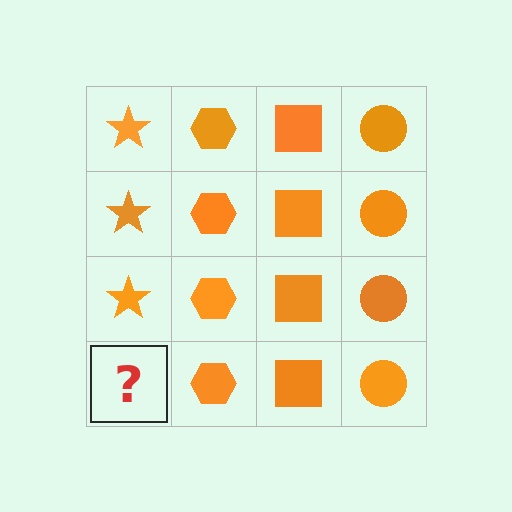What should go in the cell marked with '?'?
The missing cell should contain an orange star.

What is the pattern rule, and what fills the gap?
The rule is that each column has a consistent shape. The gap should be filled with an orange star.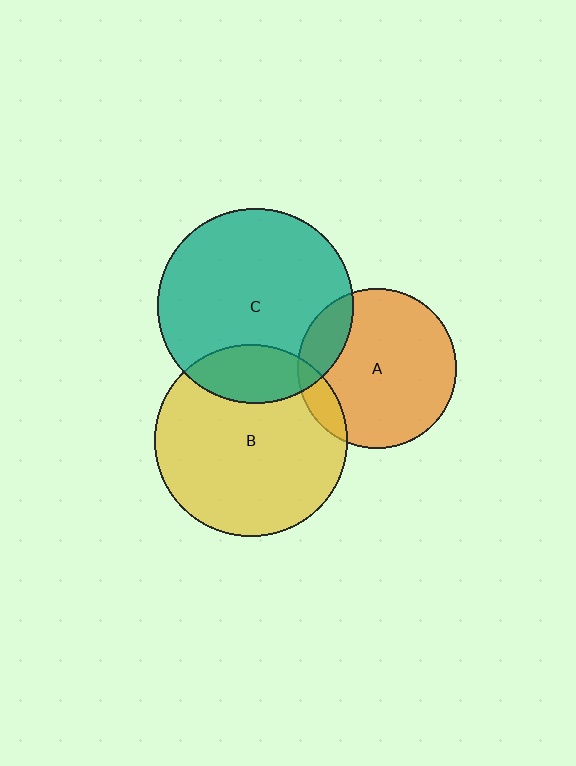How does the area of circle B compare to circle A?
Approximately 1.5 times.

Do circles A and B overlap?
Yes.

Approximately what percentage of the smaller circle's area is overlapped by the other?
Approximately 10%.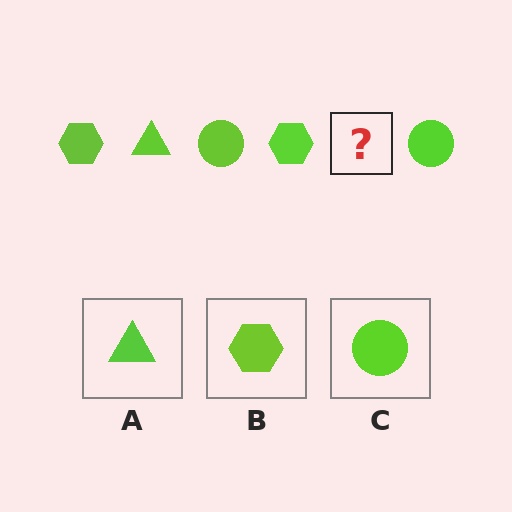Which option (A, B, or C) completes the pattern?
A.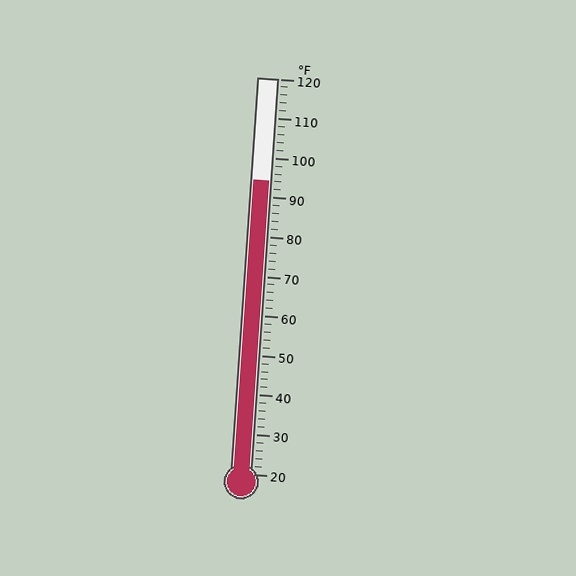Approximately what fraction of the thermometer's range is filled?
The thermometer is filled to approximately 75% of its range.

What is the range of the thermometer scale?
The thermometer scale ranges from 20°F to 120°F.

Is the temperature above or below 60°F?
The temperature is above 60°F.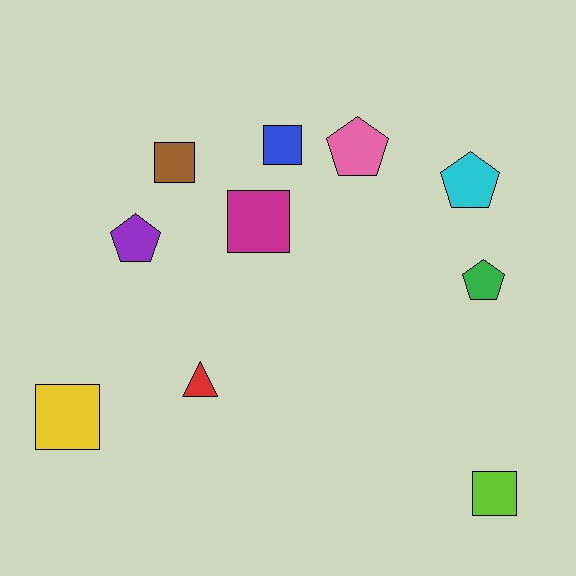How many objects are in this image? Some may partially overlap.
There are 10 objects.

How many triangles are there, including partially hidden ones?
There is 1 triangle.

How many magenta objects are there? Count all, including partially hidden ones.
There is 1 magenta object.